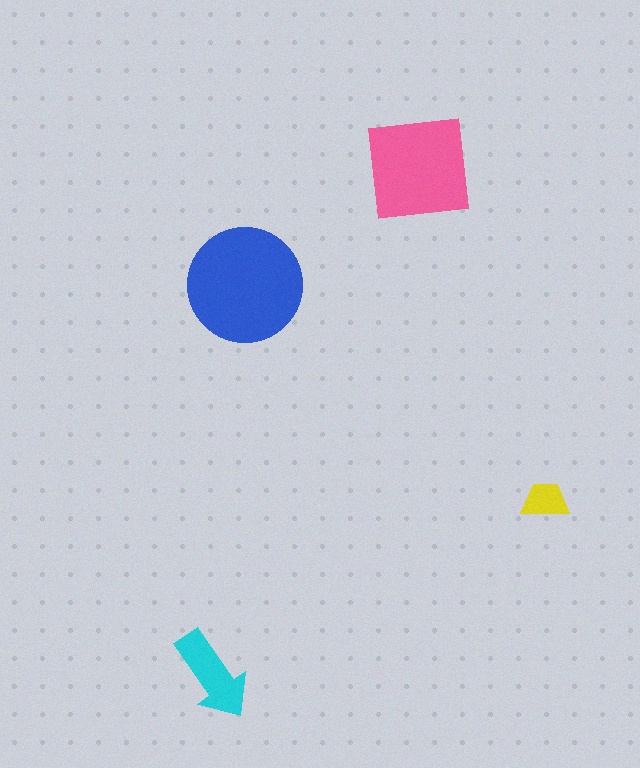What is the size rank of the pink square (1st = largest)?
2nd.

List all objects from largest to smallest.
The blue circle, the pink square, the cyan arrow, the yellow trapezoid.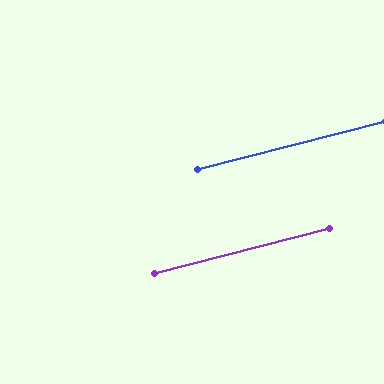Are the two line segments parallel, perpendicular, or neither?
Parallel — their directions differ by only 0.1°.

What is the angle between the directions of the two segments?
Approximately 0 degrees.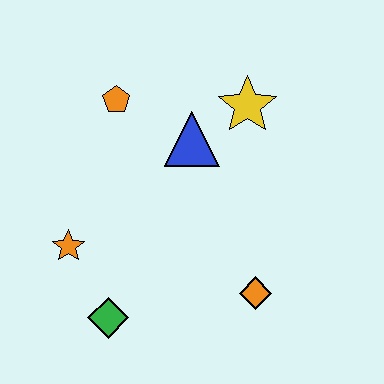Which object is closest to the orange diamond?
The green diamond is closest to the orange diamond.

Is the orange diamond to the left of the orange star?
No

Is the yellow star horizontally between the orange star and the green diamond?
No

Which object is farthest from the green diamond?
The yellow star is farthest from the green diamond.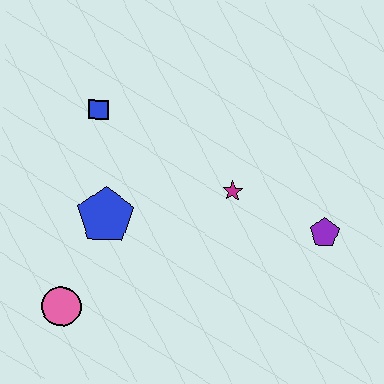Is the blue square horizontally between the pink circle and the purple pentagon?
Yes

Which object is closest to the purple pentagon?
The magenta star is closest to the purple pentagon.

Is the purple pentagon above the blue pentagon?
No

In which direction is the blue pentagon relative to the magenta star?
The blue pentagon is to the left of the magenta star.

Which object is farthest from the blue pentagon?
The purple pentagon is farthest from the blue pentagon.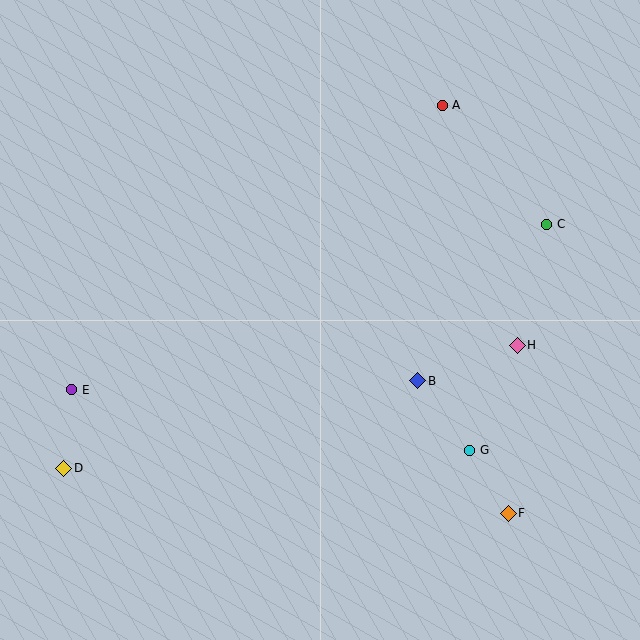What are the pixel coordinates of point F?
Point F is at (508, 513).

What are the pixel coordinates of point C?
Point C is at (547, 224).